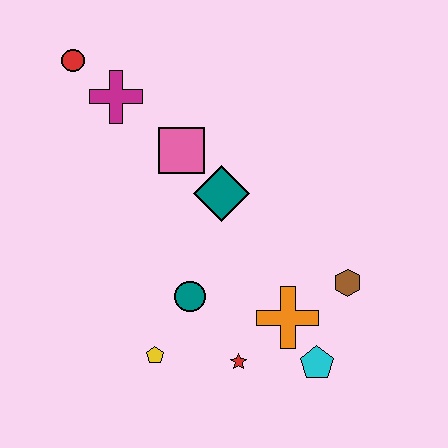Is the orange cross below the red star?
No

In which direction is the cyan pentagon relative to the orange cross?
The cyan pentagon is below the orange cross.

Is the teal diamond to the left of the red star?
Yes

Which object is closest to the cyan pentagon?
The orange cross is closest to the cyan pentagon.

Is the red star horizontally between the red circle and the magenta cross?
No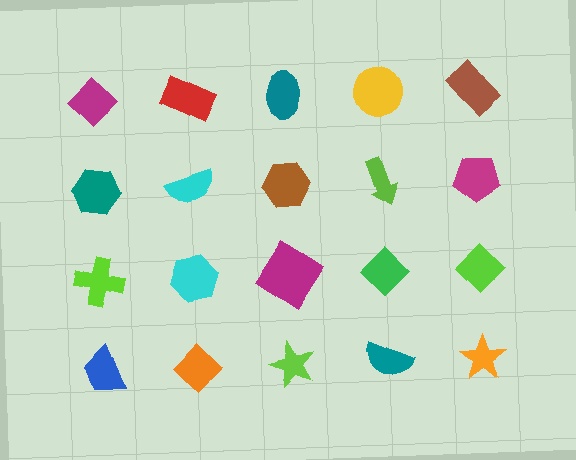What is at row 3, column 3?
A magenta diamond.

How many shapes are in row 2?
5 shapes.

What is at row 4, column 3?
A lime star.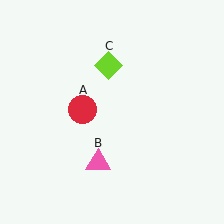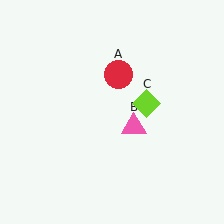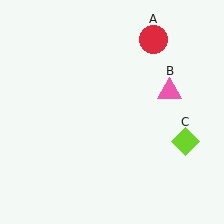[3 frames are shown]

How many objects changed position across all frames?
3 objects changed position: red circle (object A), pink triangle (object B), lime diamond (object C).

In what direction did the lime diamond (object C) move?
The lime diamond (object C) moved down and to the right.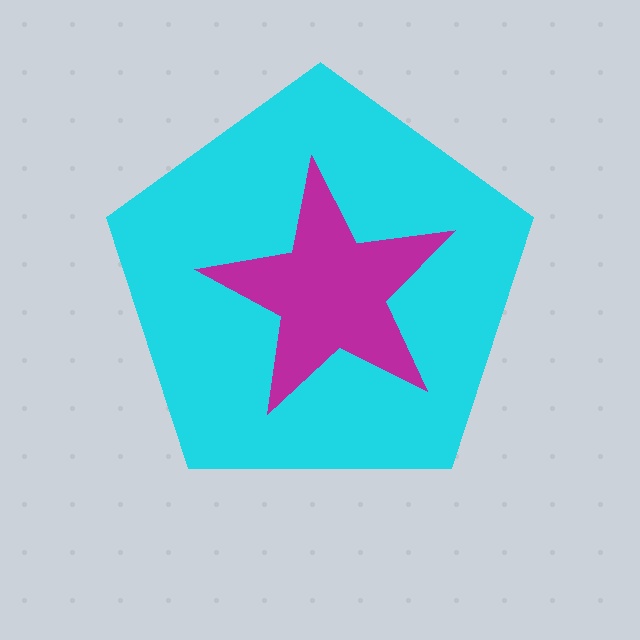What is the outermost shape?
The cyan pentagon.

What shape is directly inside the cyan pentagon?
The magenta star.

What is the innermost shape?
The magenta star.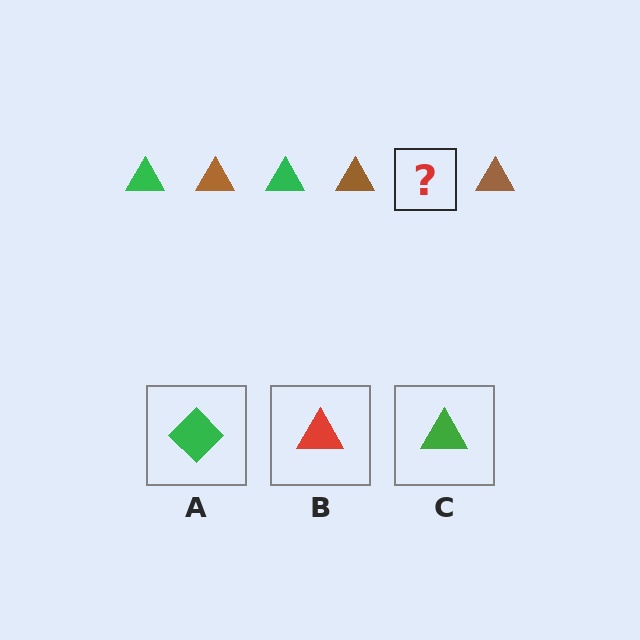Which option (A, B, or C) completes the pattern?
C.